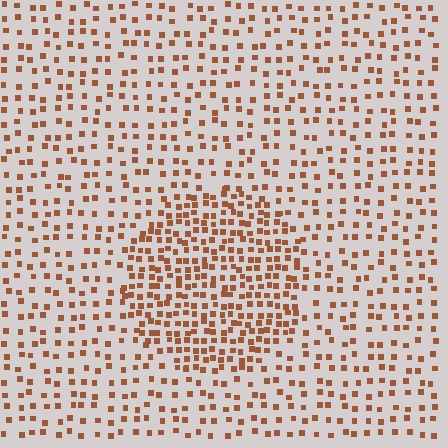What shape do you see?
I see a circle.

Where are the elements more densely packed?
The elements are more densely packed inside the circle boundary.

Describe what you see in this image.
The image contains small brown elements arranged at two different densities. A circle-shaped region is visible where the elements are more densely packed than the surrounding area.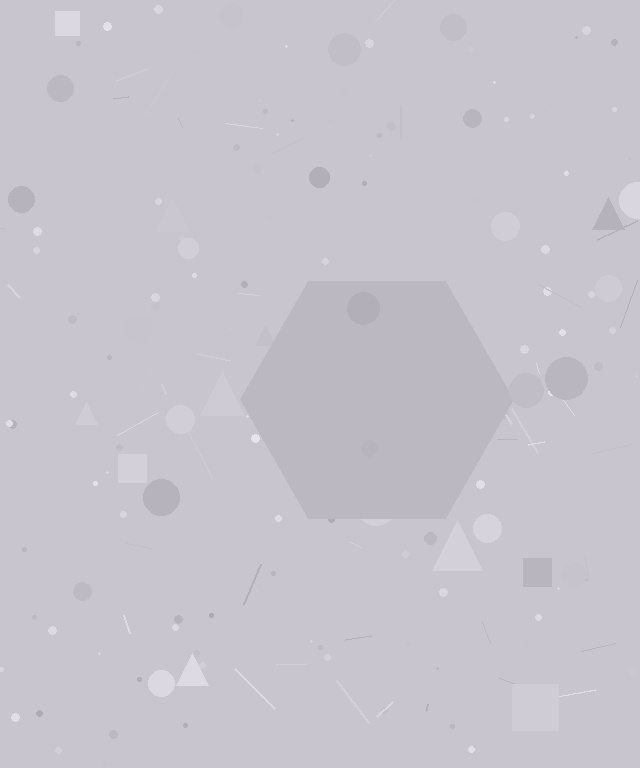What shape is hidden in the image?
A hexagon is hidden in the image.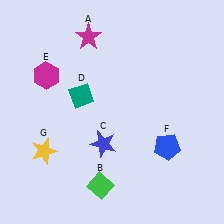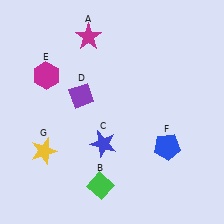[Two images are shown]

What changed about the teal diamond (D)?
In Image 1, D is teal. In Image 2, it changed to purple.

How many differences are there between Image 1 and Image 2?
There is 1 difference between the two images.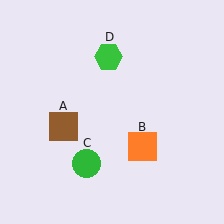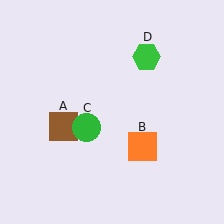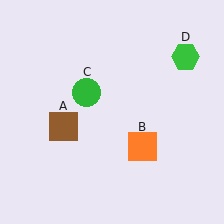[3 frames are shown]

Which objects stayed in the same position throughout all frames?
Brown square (object A) and orange square (object B) remained stationary.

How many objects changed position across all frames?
2 objects changed position: green circle (object C), green hexagon (object D).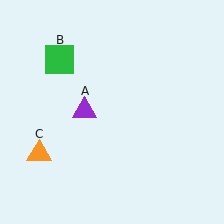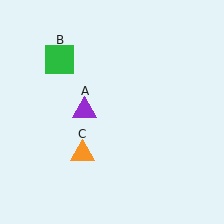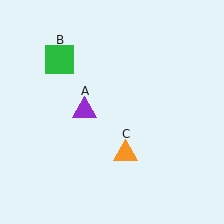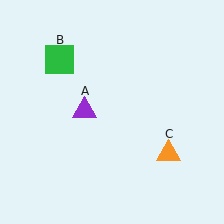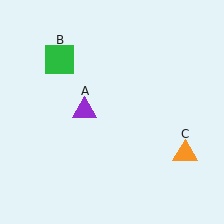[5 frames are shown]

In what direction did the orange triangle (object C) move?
The orange triangle (object C) moved right.